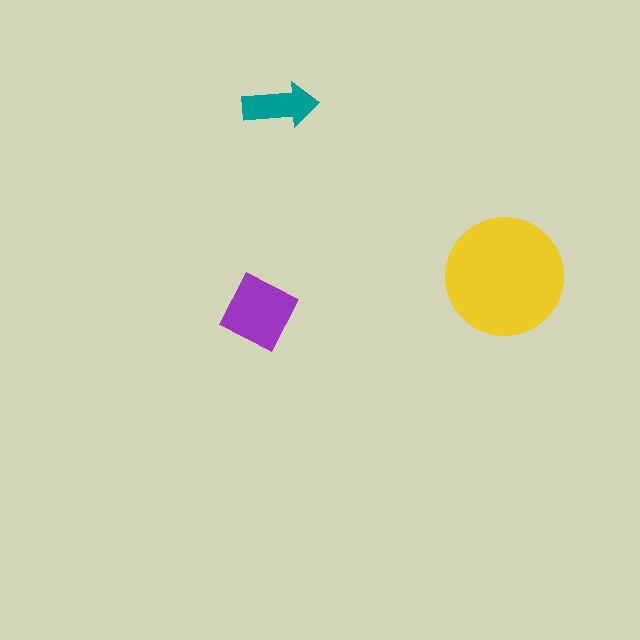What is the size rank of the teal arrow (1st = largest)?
3rd.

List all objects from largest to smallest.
The yellow circle, the purple square, the teal arrow.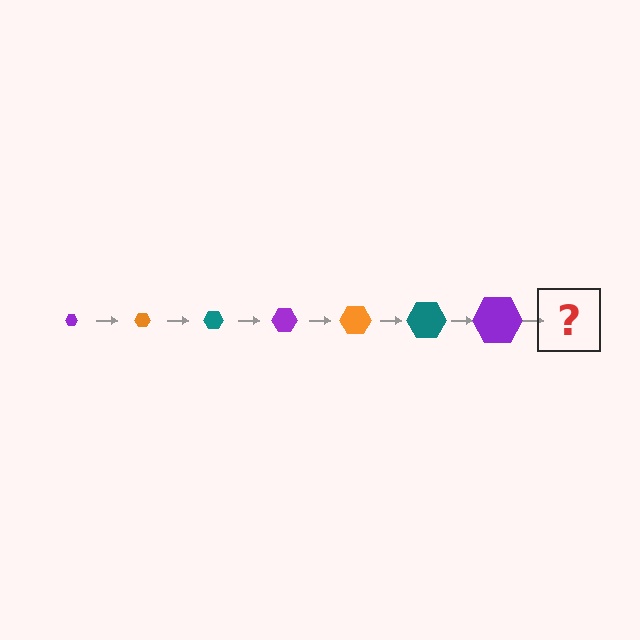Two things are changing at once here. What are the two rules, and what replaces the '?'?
The two rules are that the hexagon grows larger each step and the color cycles through purple, orange, and teal. The '?' should be an orange hexagon, larger than the previous one.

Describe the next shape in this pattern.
It should be an orange hexagon, larger than the previous one.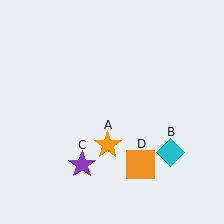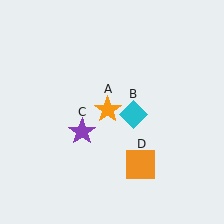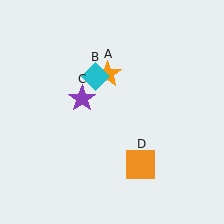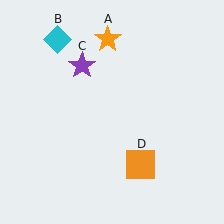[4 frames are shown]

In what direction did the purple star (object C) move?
The purple star (object C) moved up.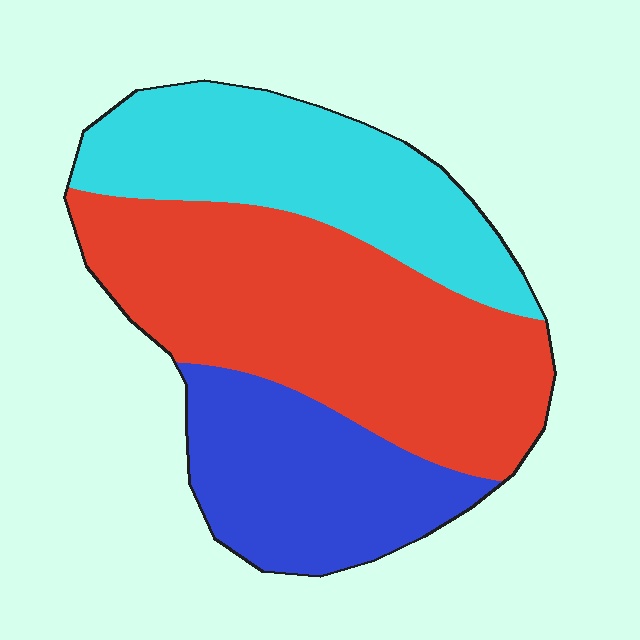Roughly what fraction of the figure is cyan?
Cyan takes up about one third (1/3) of the figure.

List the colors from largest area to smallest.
From largest to smallest: red, cyan, blue.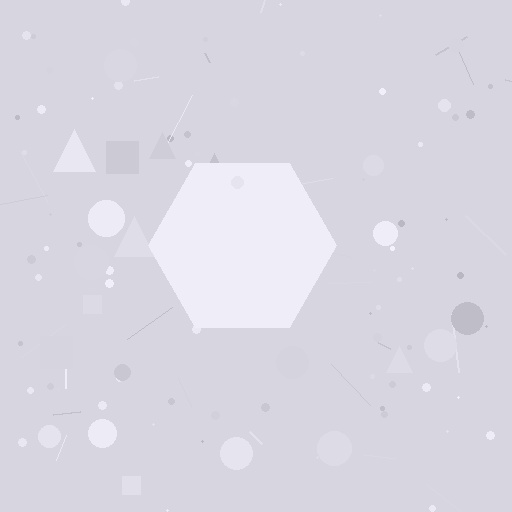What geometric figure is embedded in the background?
A hexagon is embedded in the background.